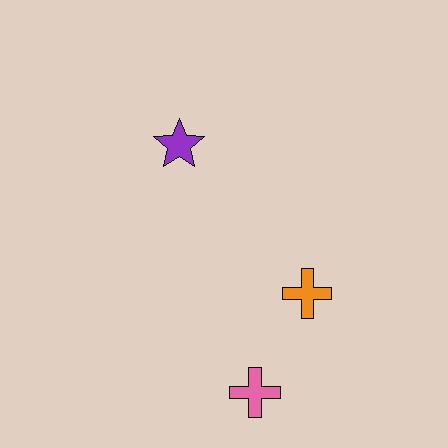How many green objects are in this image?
There are no green objects.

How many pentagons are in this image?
There are no pentagons.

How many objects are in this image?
There are 3 objects.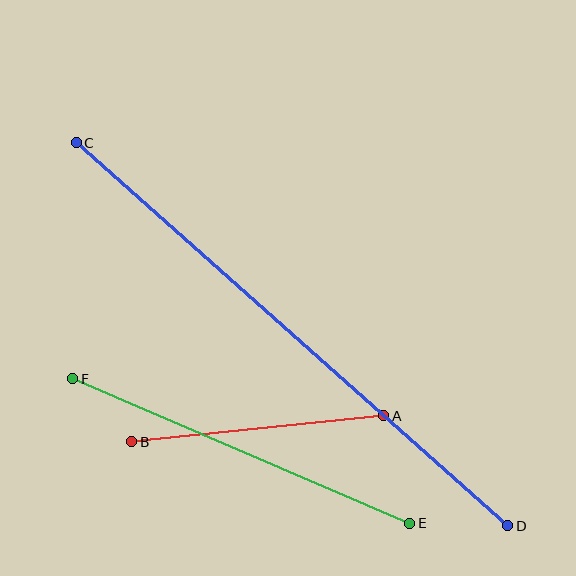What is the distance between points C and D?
The distance is approximately 577 pixels.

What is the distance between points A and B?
The distance is approximately 253 pixels.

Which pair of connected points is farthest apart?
Points C and D are farthest apart.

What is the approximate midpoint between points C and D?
The midpoint is at approximately (292, 334) pixels.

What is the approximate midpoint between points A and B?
The midpoint is at approximately (258, 429) pixels.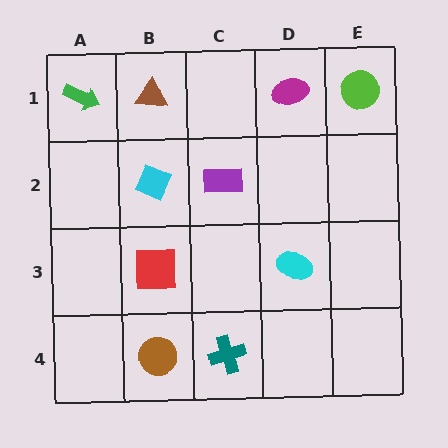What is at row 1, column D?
A magenta ellipse.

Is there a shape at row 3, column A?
No, that cell is empty.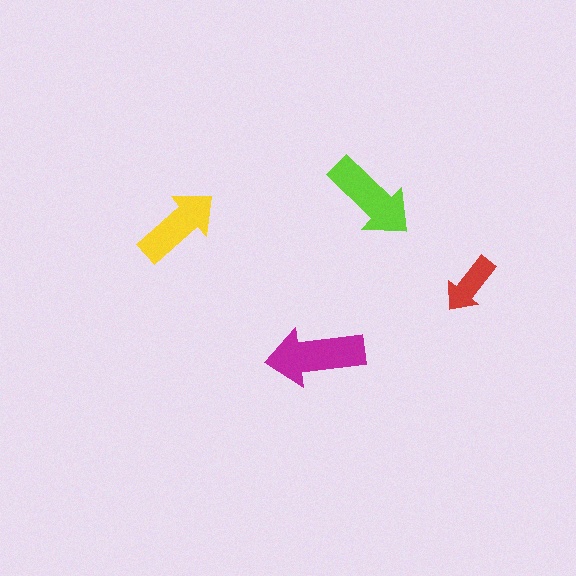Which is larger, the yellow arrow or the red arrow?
The yellow one.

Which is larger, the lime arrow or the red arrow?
The lime one.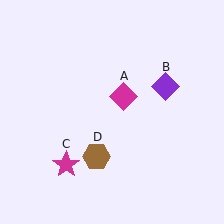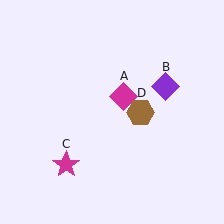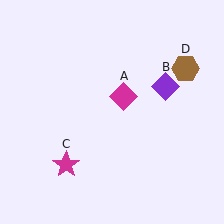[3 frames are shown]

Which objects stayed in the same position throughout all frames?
Magenta diamond (object A) and purple diamond (object B) and magenta star (object C) remained stationary.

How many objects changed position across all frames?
1 object changed position: brown hexagon (object D).